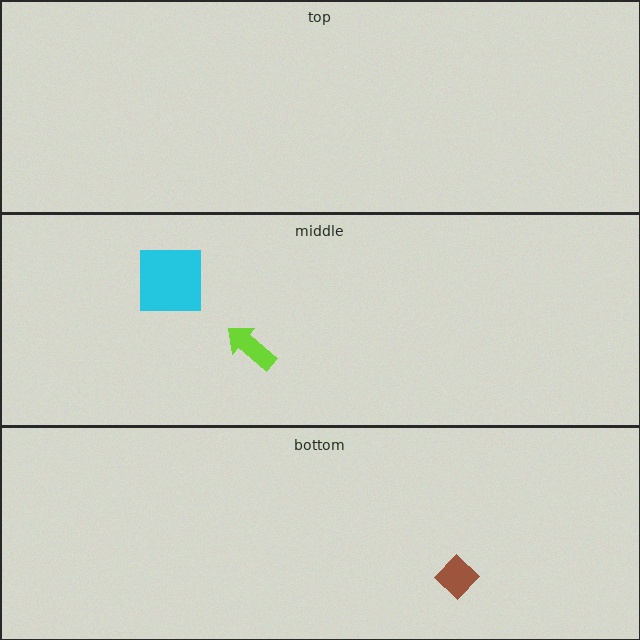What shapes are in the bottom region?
The brown diamond.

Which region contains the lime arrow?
The middle region.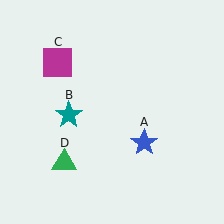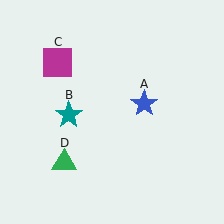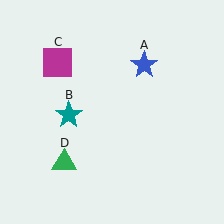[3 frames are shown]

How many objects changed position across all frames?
1 object changed position: blue star (object A).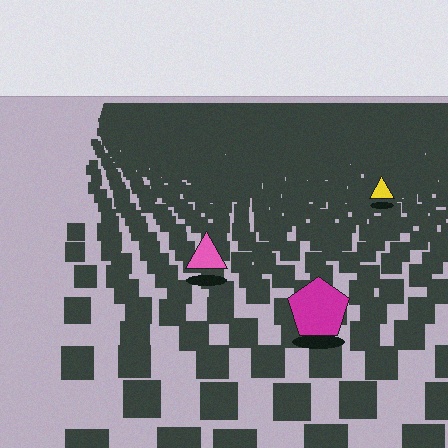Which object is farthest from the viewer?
The yellow triangle is farthest from the viewer. It appears smaller and the ground texture around it is denser.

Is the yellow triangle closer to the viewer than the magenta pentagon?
No. The magenta pentagon is closer — you can tell from the texture gradient: the ground texture is coarser near it.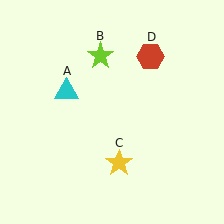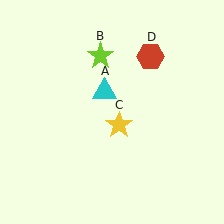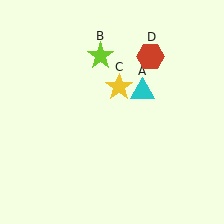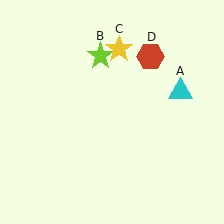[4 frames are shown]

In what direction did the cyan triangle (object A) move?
The cyan triangle (object A) moved right.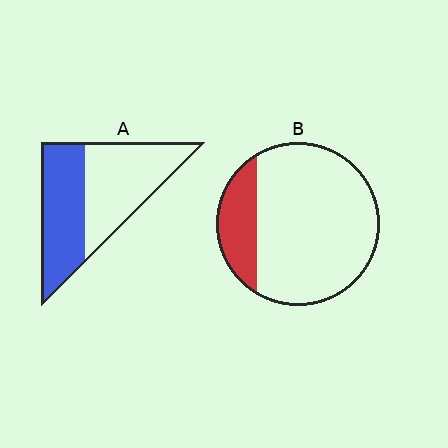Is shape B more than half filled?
No.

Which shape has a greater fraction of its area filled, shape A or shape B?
Shape A.